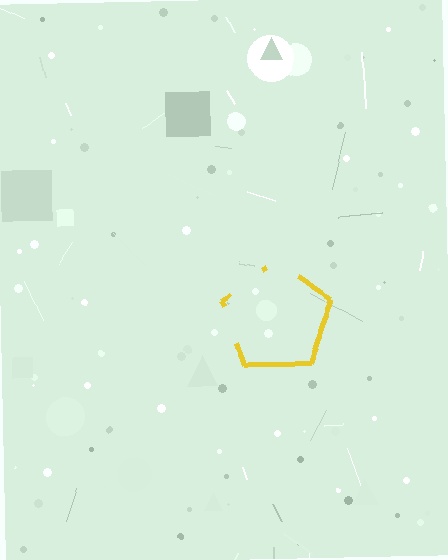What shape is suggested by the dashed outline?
The dashed outline suggests a pentagon.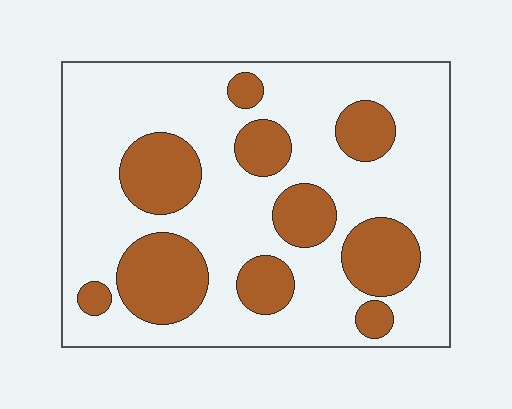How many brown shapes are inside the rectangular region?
10.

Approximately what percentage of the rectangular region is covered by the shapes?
Approximately 30%.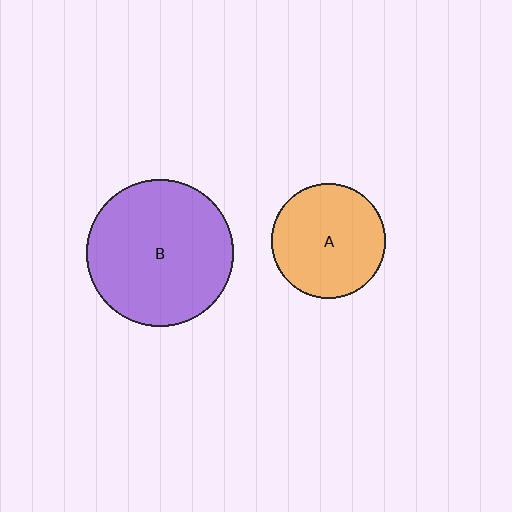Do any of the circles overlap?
No, none of the circles overlap.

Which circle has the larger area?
Circle B (purple).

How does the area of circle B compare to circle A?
Approximately 1.7 times.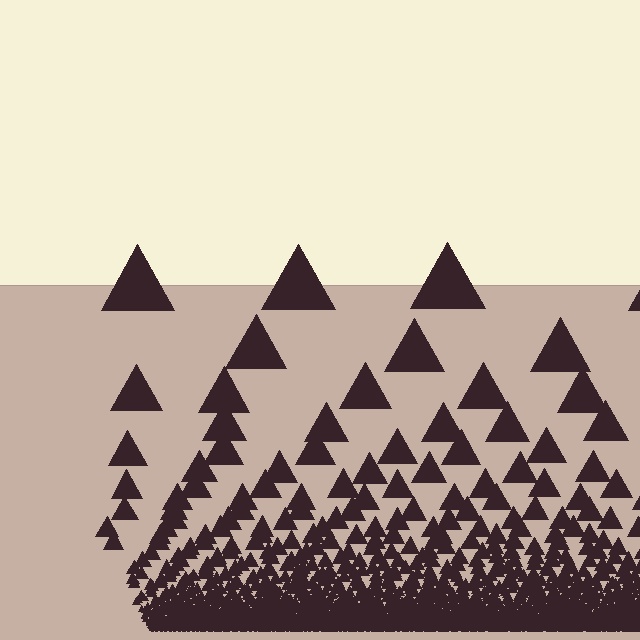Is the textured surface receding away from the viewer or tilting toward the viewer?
The surface appears to tilt toward the viewer. Texture elements get larger and sparser toward the top.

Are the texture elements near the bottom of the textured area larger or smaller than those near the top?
Smaller. The gradient is inverted — elements near the bottom are smaller and denser.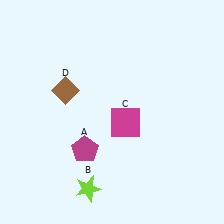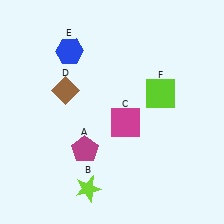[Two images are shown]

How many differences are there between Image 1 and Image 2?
There are 2 differences between the two images.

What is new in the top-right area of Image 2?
A lime square (F) was added in the top-right area of Image 2.